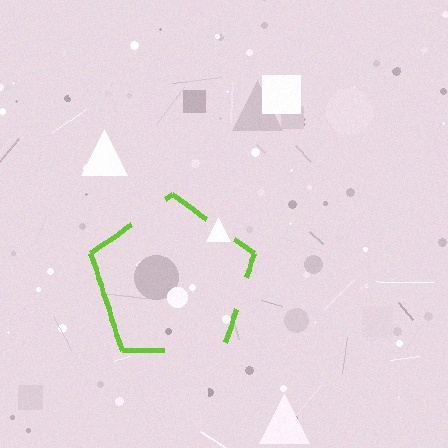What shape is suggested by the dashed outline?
The dashed outline suggests a pentagon.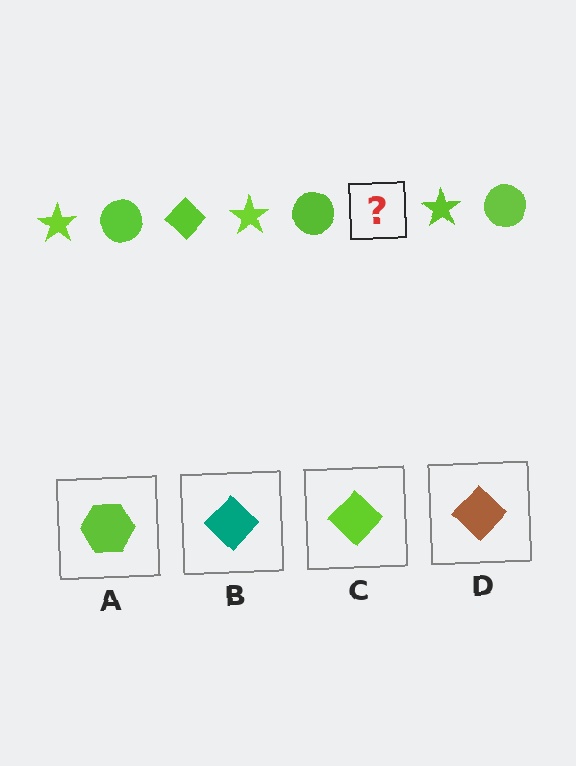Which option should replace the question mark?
Option C.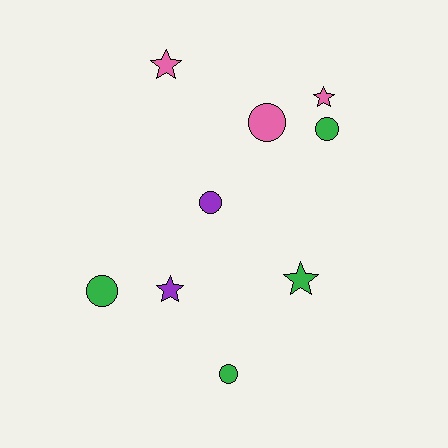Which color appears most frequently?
Green, with 4 objects.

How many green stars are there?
There is 1 green star.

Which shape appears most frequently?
Circle, with 5 objects.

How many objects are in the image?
There are 9 objects.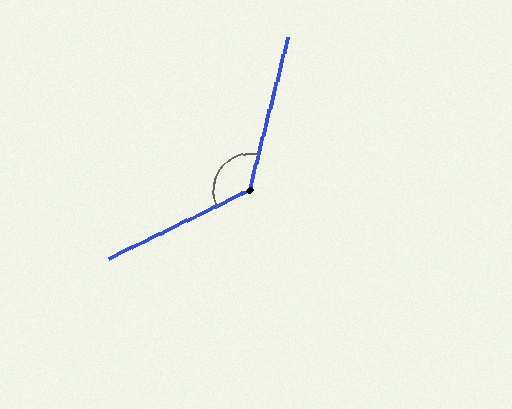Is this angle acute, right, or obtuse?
It is obtuse.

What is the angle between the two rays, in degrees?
Approximately 130 degrees.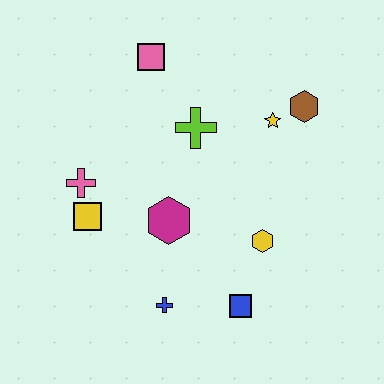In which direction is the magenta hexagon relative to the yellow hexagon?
The magenta hexagon is to the left of the yellow hexagon.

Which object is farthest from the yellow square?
The brown hexagon is farthest from the yellow square.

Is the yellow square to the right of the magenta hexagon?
No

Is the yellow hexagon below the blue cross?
No